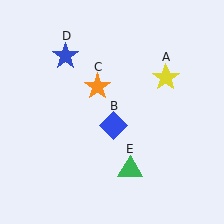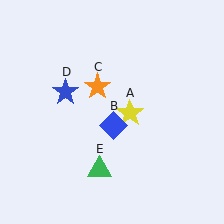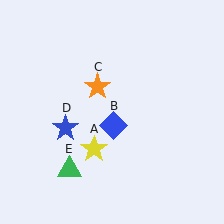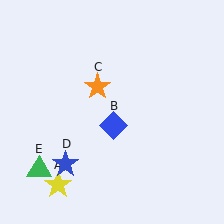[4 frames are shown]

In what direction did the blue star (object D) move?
The blue star (object D) moved down.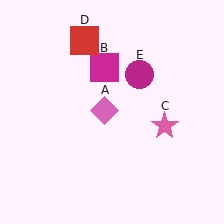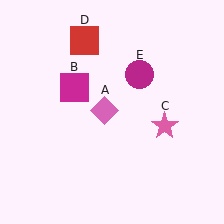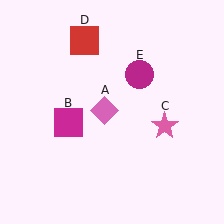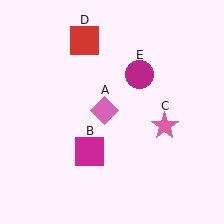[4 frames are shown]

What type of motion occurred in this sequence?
The magenta square (object B) rotated counterclockwise around the center of the scene.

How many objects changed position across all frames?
1 object changed position: magenta square (object B).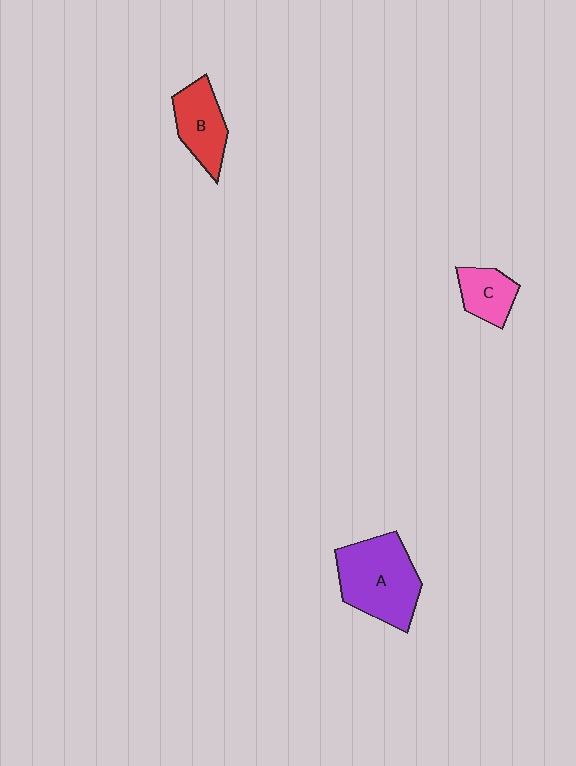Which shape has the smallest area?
Shape C (pink).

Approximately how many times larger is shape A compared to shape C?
Approximately 2.2 times.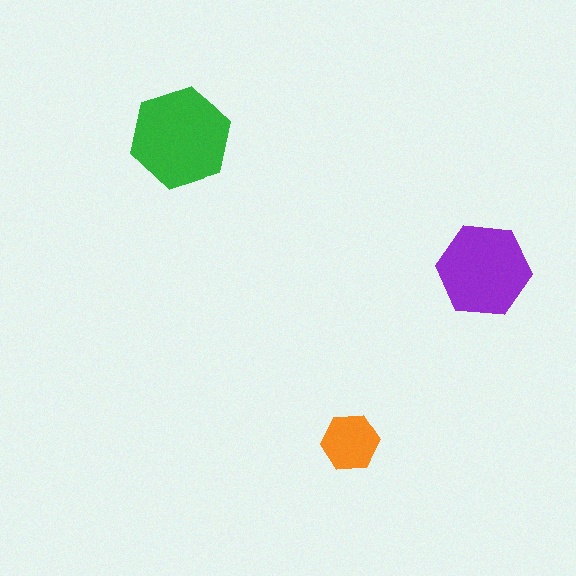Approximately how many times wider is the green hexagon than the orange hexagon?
About 1.5 times wider.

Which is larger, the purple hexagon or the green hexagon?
The green one.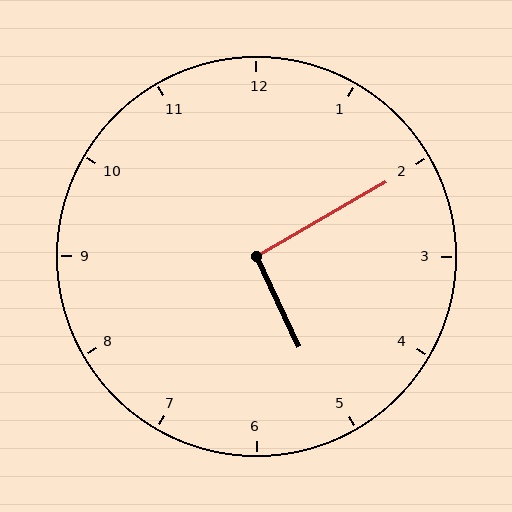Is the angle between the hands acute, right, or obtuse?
It is right.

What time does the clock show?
5:10.